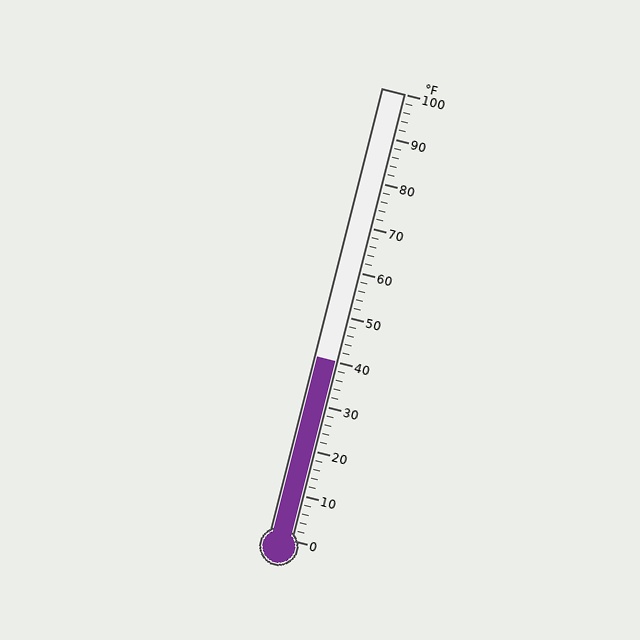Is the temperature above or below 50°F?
The temperature is below 50°F.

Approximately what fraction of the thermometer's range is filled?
The thermometer is filled to approximately 40% of its range.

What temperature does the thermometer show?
The thermometer shows approximately 40°F.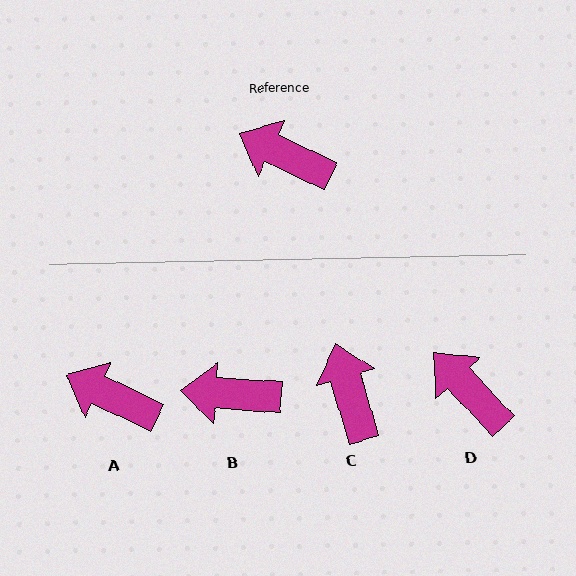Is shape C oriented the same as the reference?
No, it is off by about 48 degrees.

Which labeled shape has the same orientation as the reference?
A.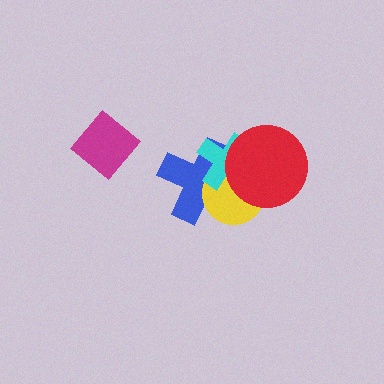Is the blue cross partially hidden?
Yes, it is partially covered by another shape.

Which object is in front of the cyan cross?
The red circle is in front of the cyan cross.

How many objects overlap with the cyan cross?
3 objects overlap with the cyan cross.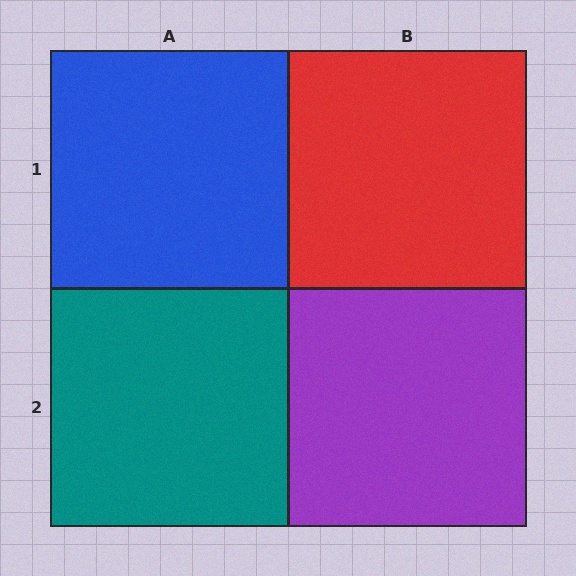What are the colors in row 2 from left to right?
Teal, purple.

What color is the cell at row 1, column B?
Red.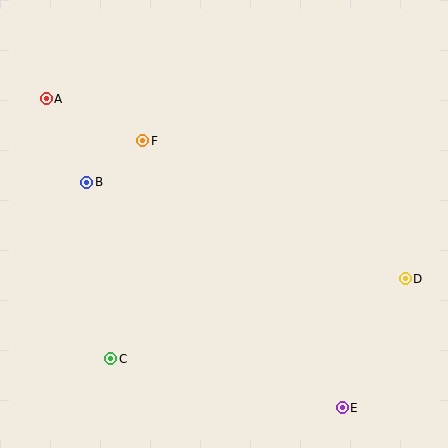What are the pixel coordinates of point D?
Point D is at (405, 279).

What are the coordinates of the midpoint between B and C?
The midpoint between B and C is at (99, 271).